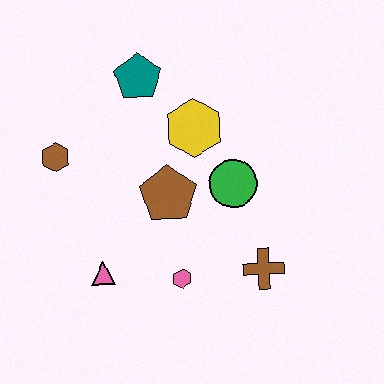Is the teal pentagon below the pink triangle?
No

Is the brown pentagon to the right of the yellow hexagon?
No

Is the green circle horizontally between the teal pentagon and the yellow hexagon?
No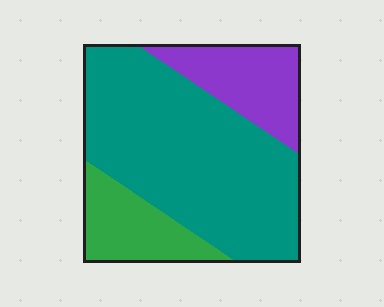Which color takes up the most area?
Teal, at roughly 65%.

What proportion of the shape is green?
Green takes up about one sixth (1/6) of the shape.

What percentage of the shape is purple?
Purple takes up about one fifth (1/5) of the shape.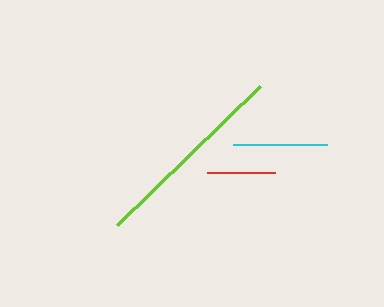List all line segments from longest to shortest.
From longest to shortest: lime, cyan, red.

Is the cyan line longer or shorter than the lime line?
The lime line is longer than the cyan line.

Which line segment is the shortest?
The red line is the shortest at approximately 68 pixels.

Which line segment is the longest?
The lime line is the longest at approximately 199 pixels.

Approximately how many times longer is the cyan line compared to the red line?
The cyan line is approximately 1.4 times the length of the red line.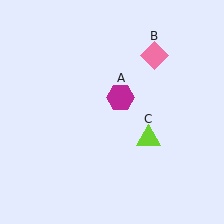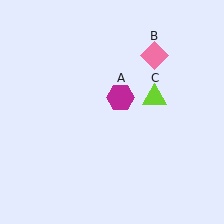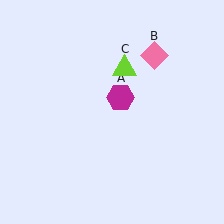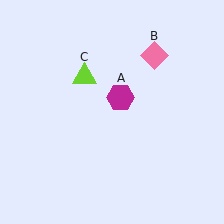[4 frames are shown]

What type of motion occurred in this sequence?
The lime triangle (object C) rotated counterclockwise around the center of the scene.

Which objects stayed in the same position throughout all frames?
Magenta hexagon (object A) and pink diamond (object B) remained stationary.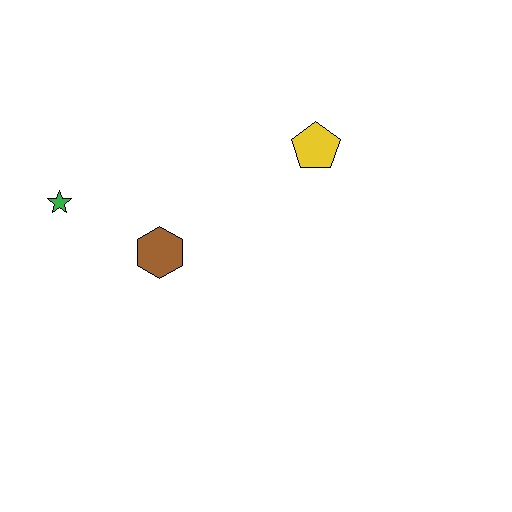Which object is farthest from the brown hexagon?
The yellow pentagon is farthest from the brown hexagon.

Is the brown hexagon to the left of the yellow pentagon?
Yes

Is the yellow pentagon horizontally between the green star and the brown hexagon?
No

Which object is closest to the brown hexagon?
The green star is closest to the brown hexagon.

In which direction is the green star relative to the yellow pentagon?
The green star is to the left of the yellow pentagon.